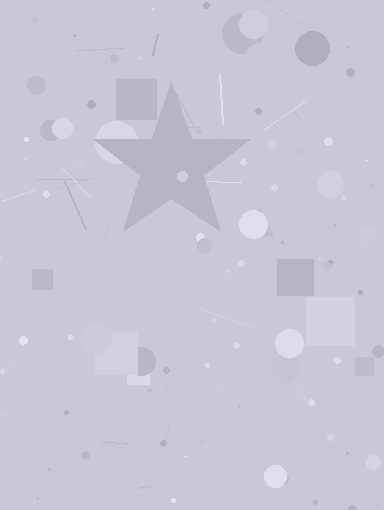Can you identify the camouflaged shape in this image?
The camouflaged shape is a star.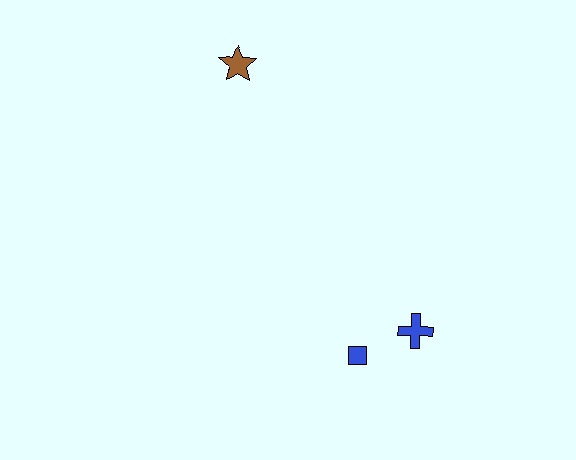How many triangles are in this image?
There are no triangles.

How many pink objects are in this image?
There are no pink objects.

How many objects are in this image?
There are 3 objects.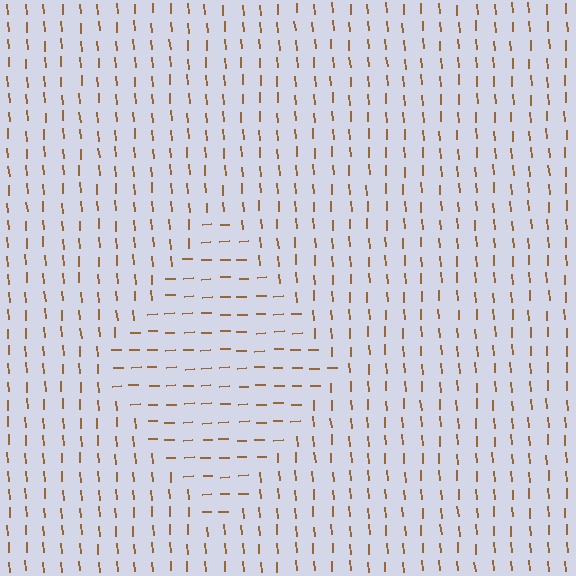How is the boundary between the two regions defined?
The boundary is defined purely by a change in line orientation (approximately 88 degrees difference). All lines are the same color and thickness.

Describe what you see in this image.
The image is filled with small brown line segments. A diamond region in the image has lines oriented differently from the surrounding lines, creating a visible texture boundary.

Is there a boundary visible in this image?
Yes, there is a texture boundary formed by a change in line orientation.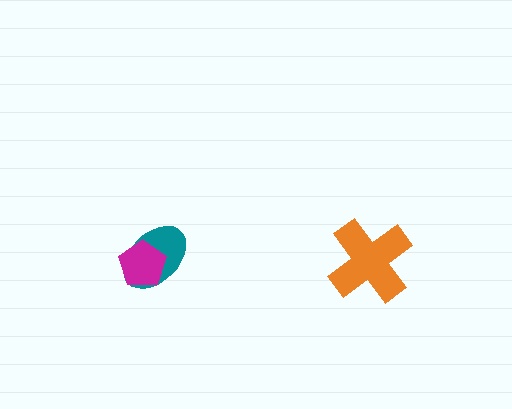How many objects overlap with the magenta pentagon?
1 object overlaps with the magenta pentagon.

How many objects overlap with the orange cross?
0 objects overlap with the orange cross.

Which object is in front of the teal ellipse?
The magenta pentagon is in front of the teal ellipse.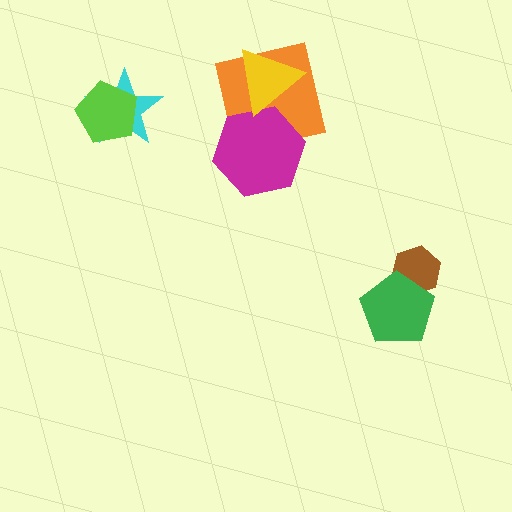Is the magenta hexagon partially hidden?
Yes, it is partially covered by another shape.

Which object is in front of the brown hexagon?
The green pentagon is in front of the brown hexagon.